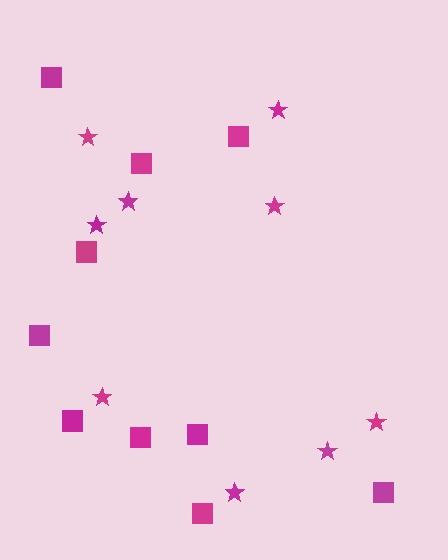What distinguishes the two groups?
There are 2 groups: one group of squares (10) and one group of stars (9).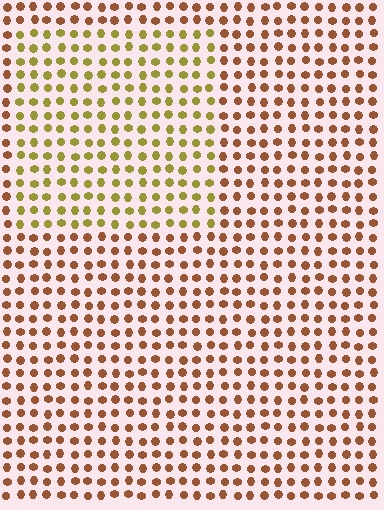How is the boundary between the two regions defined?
The boundary is defined purely by a slight shift in hue (about 41 degrees). Spacing, size, and orientation are identical on both sides.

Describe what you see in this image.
The image is filled with small brown elements in a uniform arrangement. A rectangle-shaped region is visible where the elements are tinted to a slightly different hue, forming a subtle color boundary.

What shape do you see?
I see a rectangle.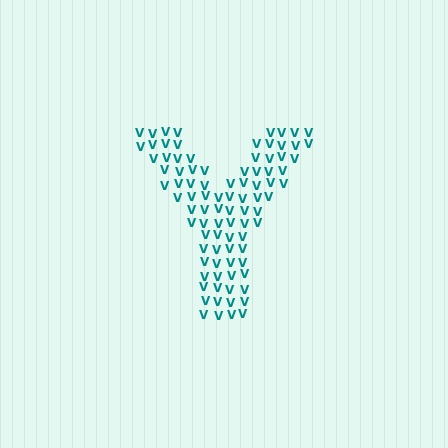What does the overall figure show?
The overall figure shows the letter Y.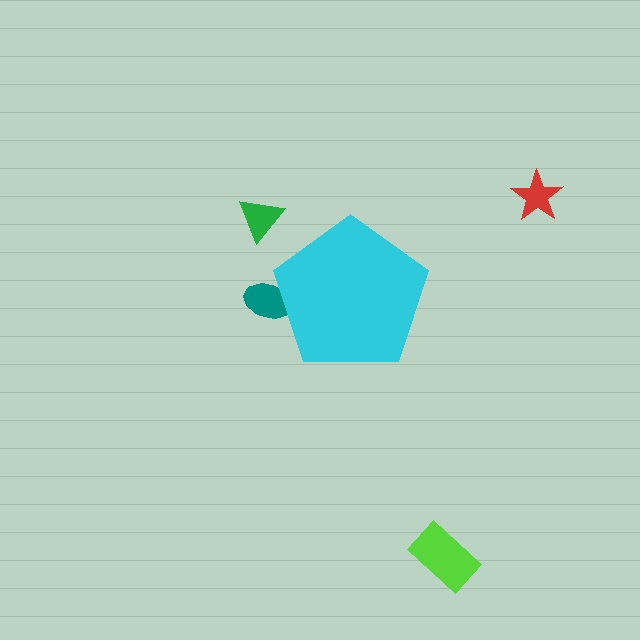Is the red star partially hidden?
No, the red star is fully visible.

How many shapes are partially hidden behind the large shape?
1 shape is partially hidden.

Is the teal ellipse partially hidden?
Yes, the teal ellipse is partially hidden behind the cyan pentagon.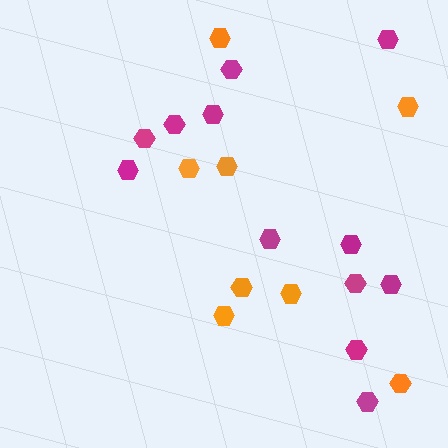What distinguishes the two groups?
There are 2 groups: one group of magenta hexagons (12) and one group of orange hexagons (8).